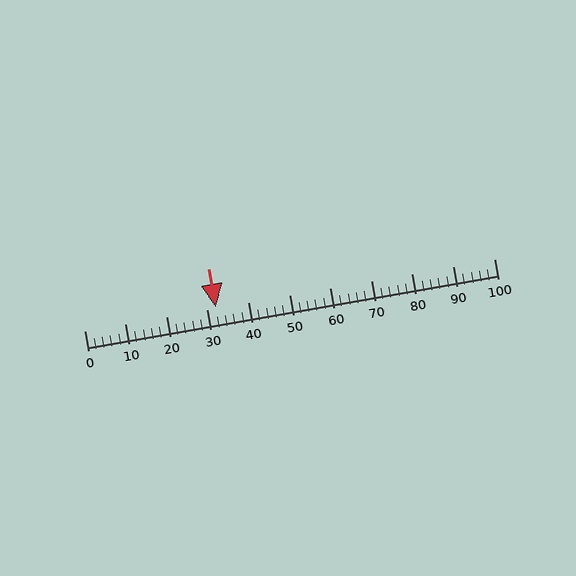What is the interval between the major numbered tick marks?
The major tick marks are spaced 10 units apart.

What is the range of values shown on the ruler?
The ruler shows values from 0 to 100.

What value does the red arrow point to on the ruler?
The red arrow points to approximately 32.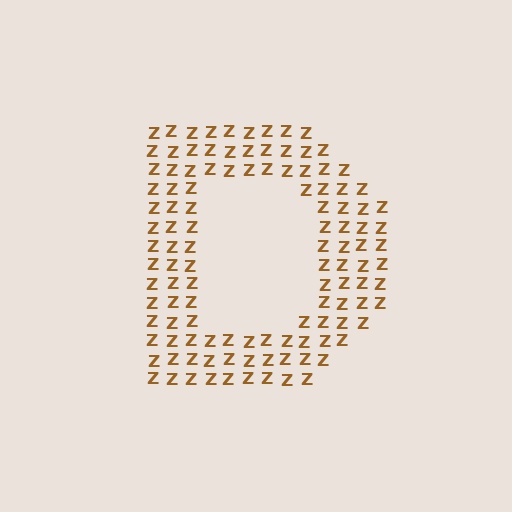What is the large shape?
The large shape is the letter D.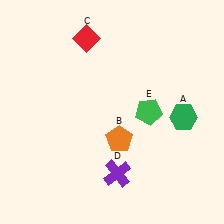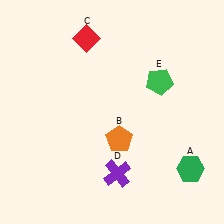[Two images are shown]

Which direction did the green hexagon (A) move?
The green hexagon (A) moved down.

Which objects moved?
The objects that moved are: the green hexagon (A), the green pentagon (E).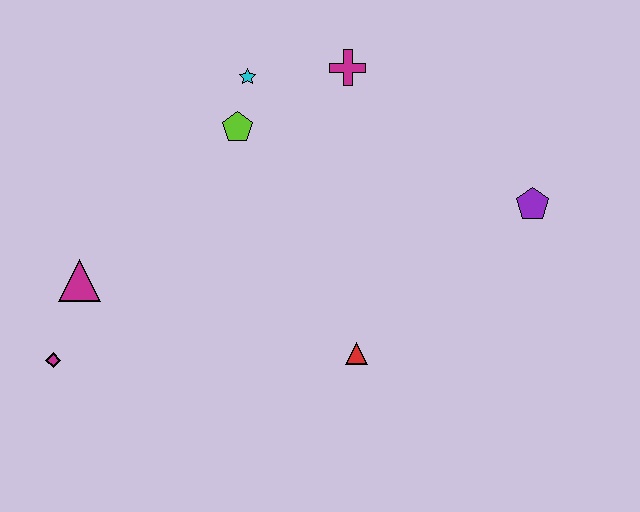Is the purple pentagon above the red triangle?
Yes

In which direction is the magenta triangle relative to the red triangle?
The magenta triangle is to the left of the red triangle.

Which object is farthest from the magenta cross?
The magenta diamond is farthest from the magenta cross.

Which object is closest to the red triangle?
The purple pentagon is closest to the red triangle.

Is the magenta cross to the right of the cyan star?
Yes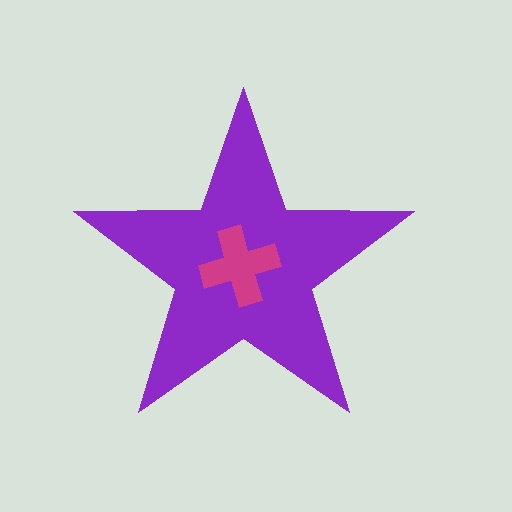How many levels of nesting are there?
2.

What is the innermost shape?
The magenta cross.